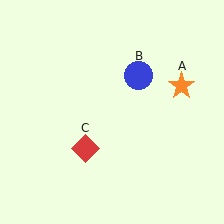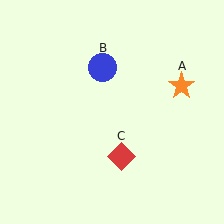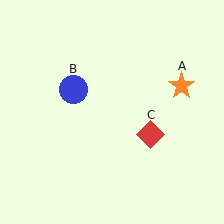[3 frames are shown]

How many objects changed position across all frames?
2 objects changed position: blue circle (object B), red diamond (object C).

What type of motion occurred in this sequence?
The blue circle (object B), red diamond (object C) rotated counterclockwise around the center of the scene.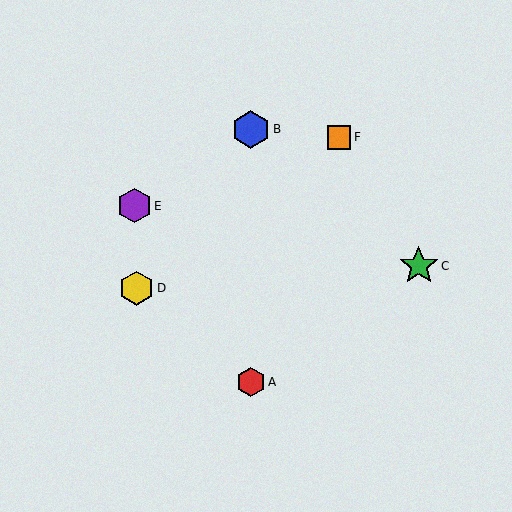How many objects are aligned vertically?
2 objects (A, B) are aligned vertically.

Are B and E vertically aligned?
No, B is at x≈251 and E is at x≈134.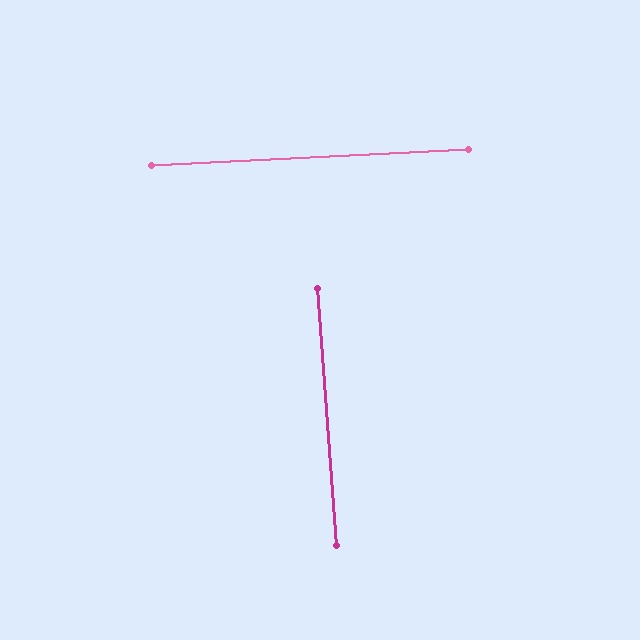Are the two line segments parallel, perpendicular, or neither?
Perpendicular — they meet at approximately 89°.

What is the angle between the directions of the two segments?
Approximately 89 degrees.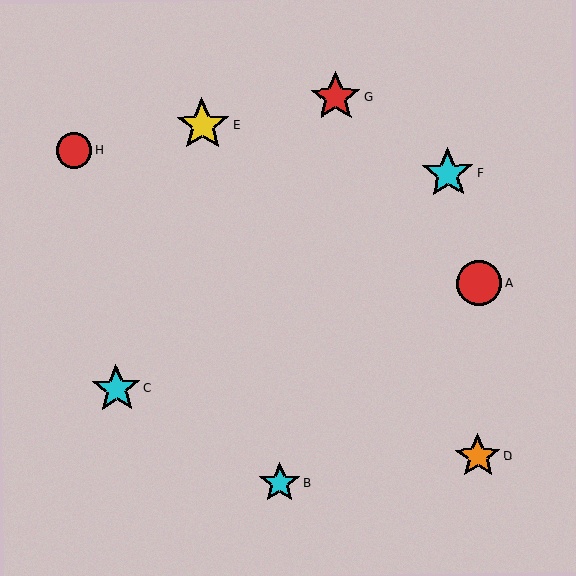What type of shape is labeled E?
Shape E is a yellow star.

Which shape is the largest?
The yellow star (labeled E) is the largest.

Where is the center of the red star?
The center of the red star is at (336, 97).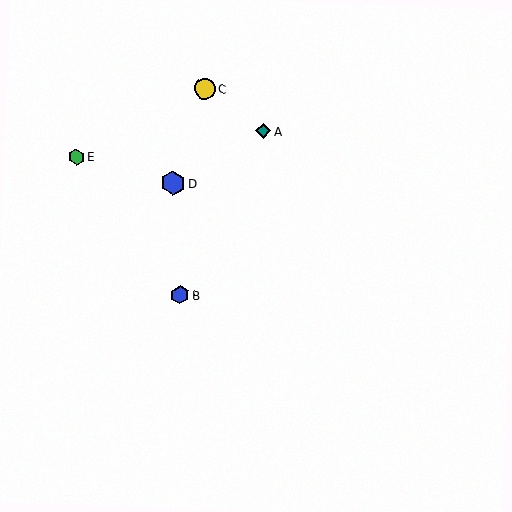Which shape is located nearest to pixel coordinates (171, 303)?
The blue hexagon (labeled B) at (180, 295) is nearest to that location.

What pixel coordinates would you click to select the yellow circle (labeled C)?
Click at (205, 89) to select the yellow circle C.